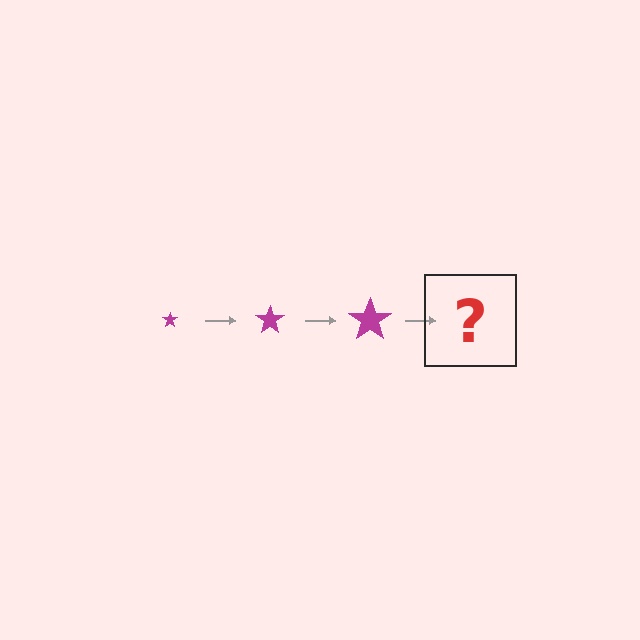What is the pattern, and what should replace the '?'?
The pattern is that the star gets progressively larger each step. The '?' should be a magenta star, larger than the previous one.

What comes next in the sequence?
The next element should be a magenta star, larger than the previous one.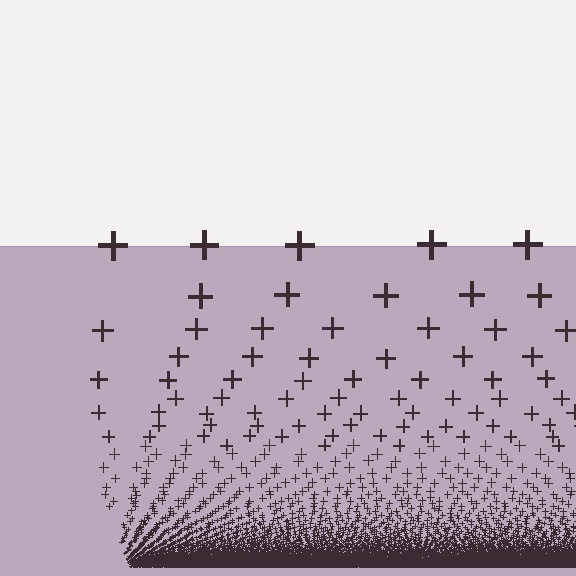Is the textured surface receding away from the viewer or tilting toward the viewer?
The surface appears to tilt toward the viewer. Texture elements get larger and sparser toward the top.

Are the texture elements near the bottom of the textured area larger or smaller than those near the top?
Smaller. The gradient is inverted — elements near the bottom are smaller and denser.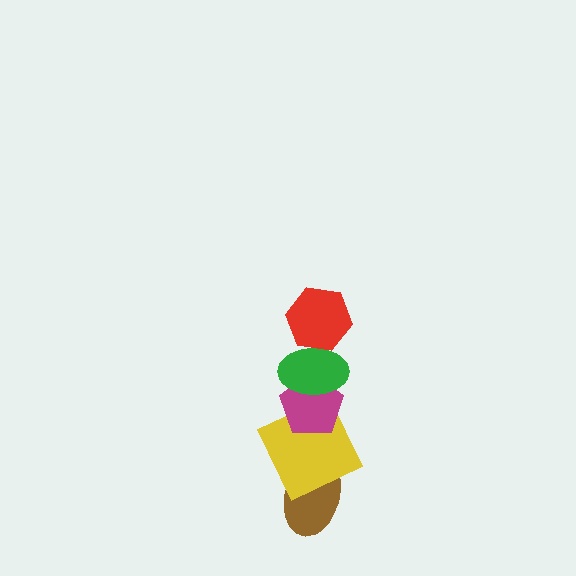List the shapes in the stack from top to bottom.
From top to bottom: the red hexagon, the green ellipse, the magenta pentagon, the yellow square, the brown ellipse.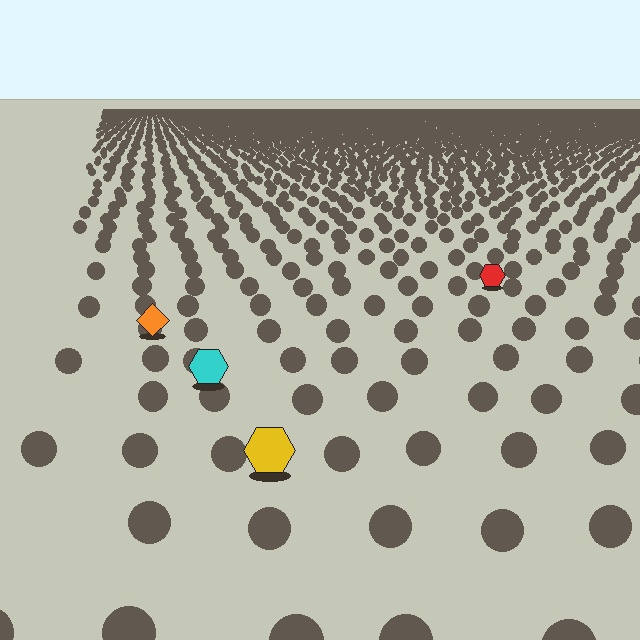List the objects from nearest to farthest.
From nearest to farthest: the yellow hexagon, the cyan hexagon, the orange diamond, the red hexagon.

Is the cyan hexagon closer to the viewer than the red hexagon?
Yes. The cyan hexagon is closer — you can tell from the texture gradient: the ground texture is coarser near it.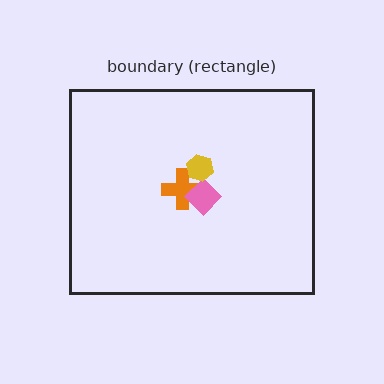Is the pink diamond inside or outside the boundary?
Inside.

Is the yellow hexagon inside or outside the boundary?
Inside.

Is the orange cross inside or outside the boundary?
Inside.